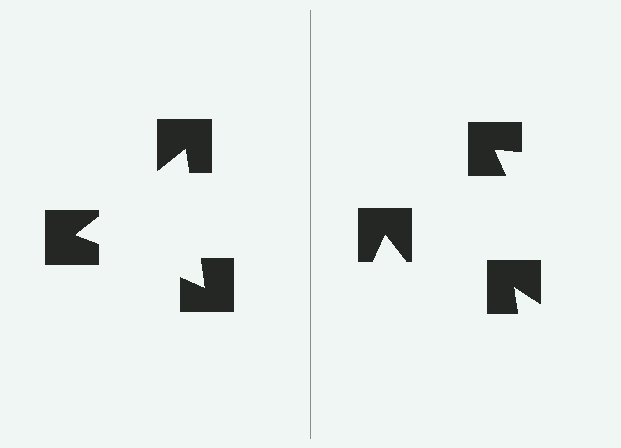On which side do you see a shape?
An illusory triangle appears on the left side. On the right side the wedge cuts are rotated, so no coherent shape forms.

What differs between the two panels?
The notched squares are positioned identically on both sides; only the wedge orientations differ. On the left they align to a triangle; on the right they are misaligned.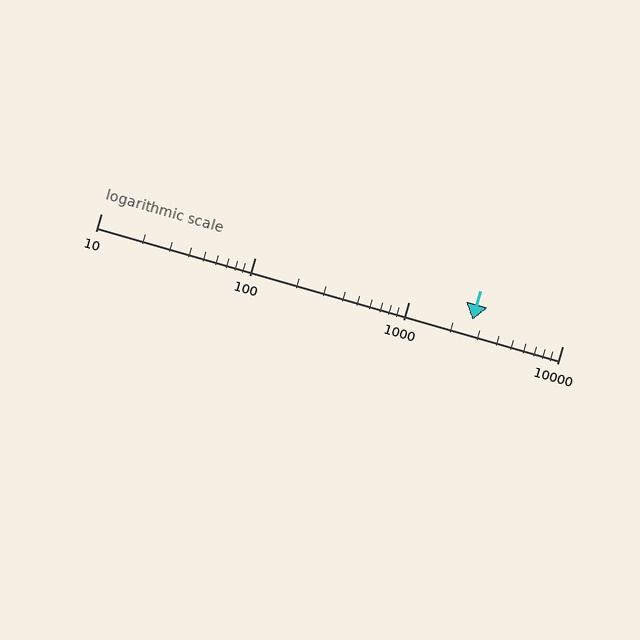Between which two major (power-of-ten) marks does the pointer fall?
The pointer is between 1000 and 10000.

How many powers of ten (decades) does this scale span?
The scale spans 3 decades, from 10 to 10000.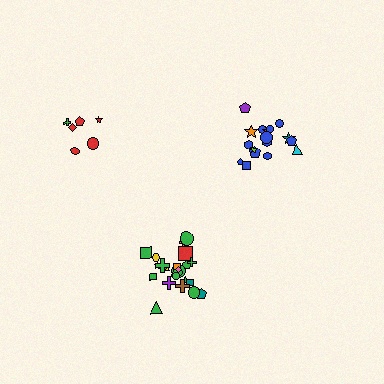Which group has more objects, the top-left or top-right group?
The top-right group.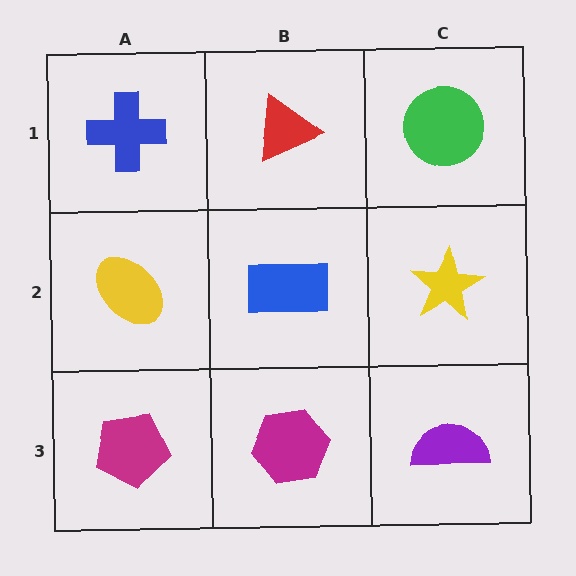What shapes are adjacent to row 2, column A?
A blue cross (row 1, column A), a magenta pentagon (row 3, column A), a blue rectangle (row 2, column B).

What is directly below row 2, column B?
A magenta hexagon.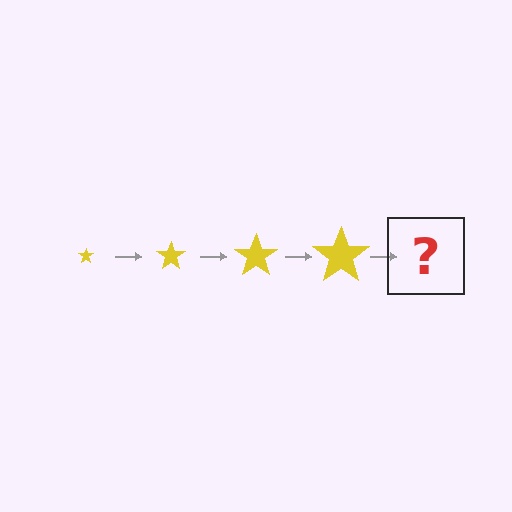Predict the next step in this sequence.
The next step is a yellow star, larger than the previous one.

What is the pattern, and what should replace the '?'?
The pattern is that the star gets progressively larger each step. The '?' should be a yellow star, larger than the previous one.